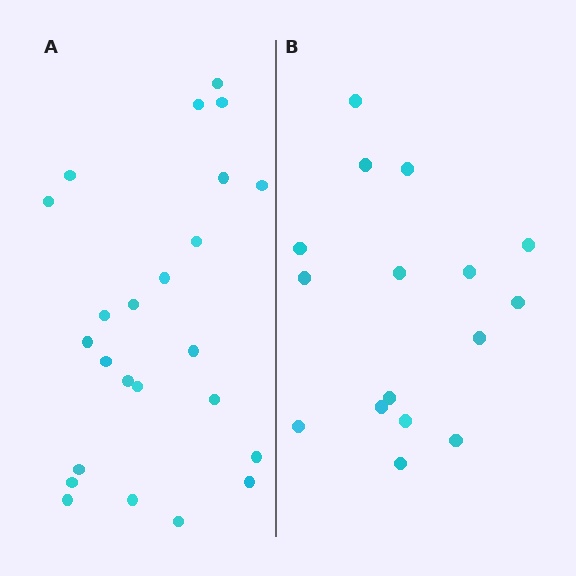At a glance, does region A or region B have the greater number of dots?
Region A (the left region) has more dots.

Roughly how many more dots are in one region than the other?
Region A has roughly 8 or so more dots than region B.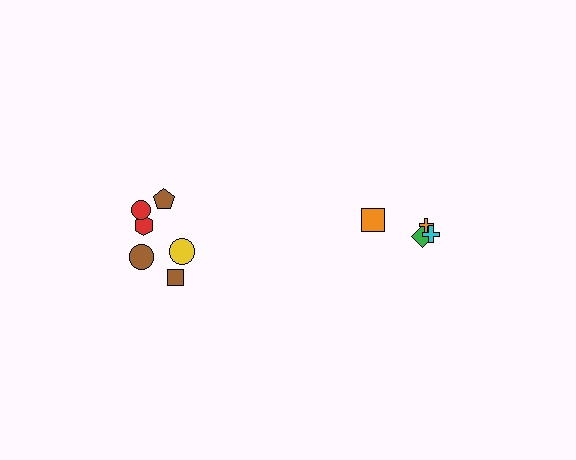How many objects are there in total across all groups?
There are 10 objects.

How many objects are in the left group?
There are 6 objects.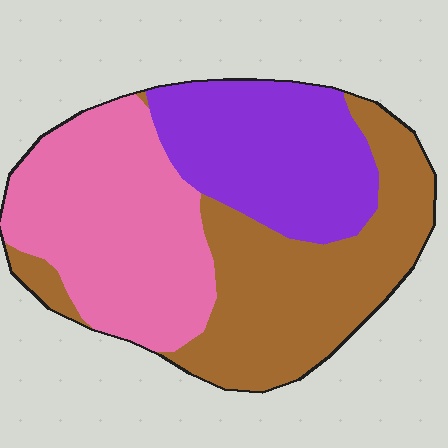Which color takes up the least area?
Purple, at roughly 25%.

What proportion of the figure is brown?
Brown covers roughly 35% of the figure.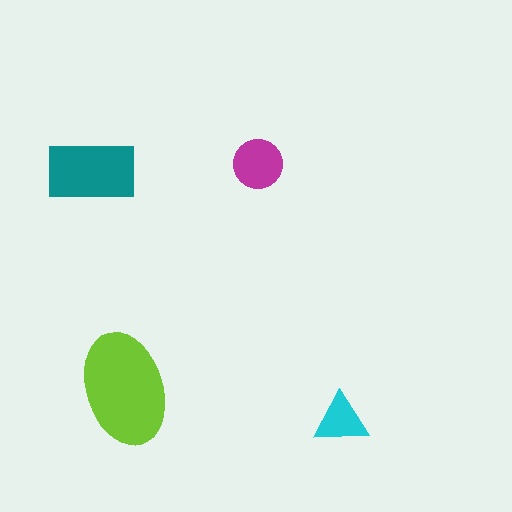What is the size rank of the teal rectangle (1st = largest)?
2nd.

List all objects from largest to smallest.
The lime ellipse, the teal rectangle, the magenta circle, the cyan triangle.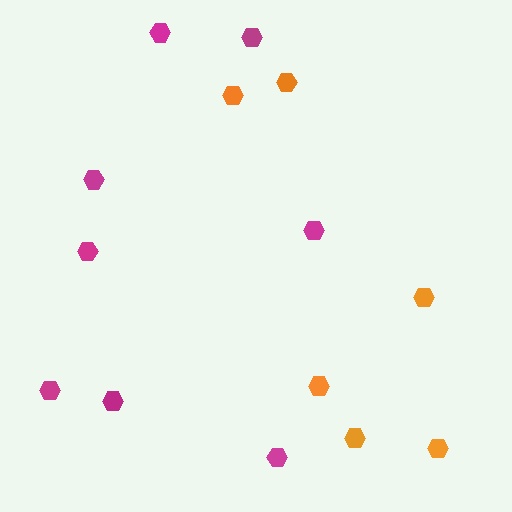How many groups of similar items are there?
There are 2 groups: one group of orange hexagons (6) and one group of magenta hexagons (8).